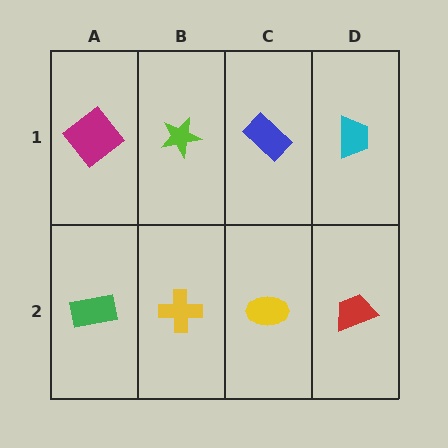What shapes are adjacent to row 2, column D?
A cyan trapezoid (row 1, column D), a yellow ellipse (row 2, column C).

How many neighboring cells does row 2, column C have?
3.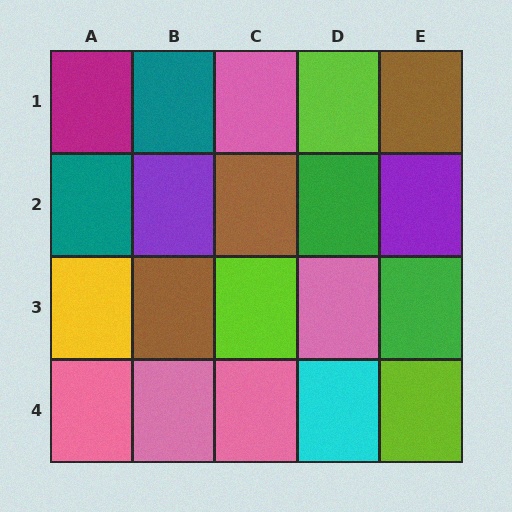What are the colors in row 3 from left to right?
Yellow, brown, lime, pink, green.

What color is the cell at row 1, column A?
Magenta.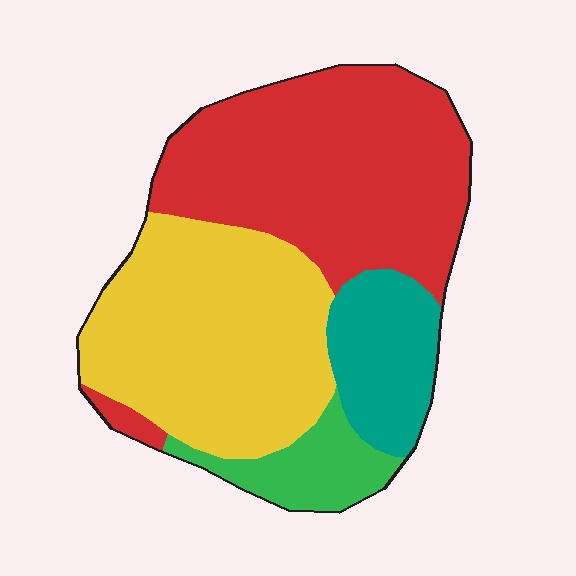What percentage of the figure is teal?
Teal takes up less than a quarter of the figure.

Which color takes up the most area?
Red, at roughly 40%.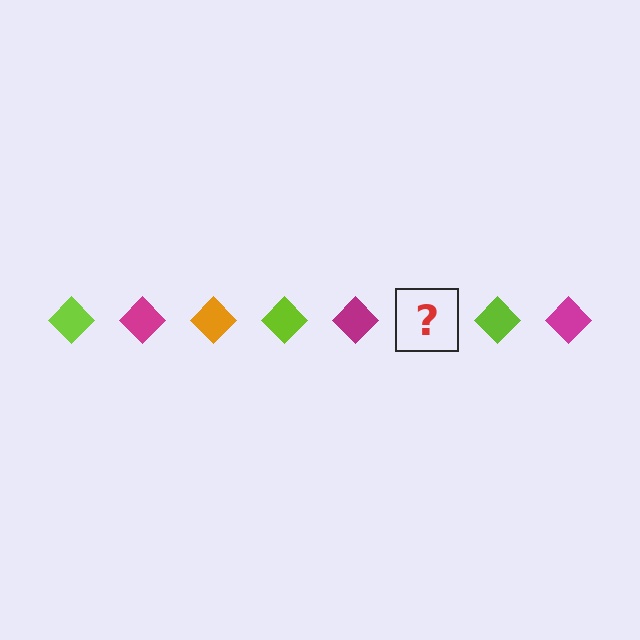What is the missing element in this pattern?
The missing element is an orange diamond.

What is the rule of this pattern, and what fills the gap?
The rule is that the pattern cycles through lime, magenta, orange diamonds. The gap should be filled with an orange diamond.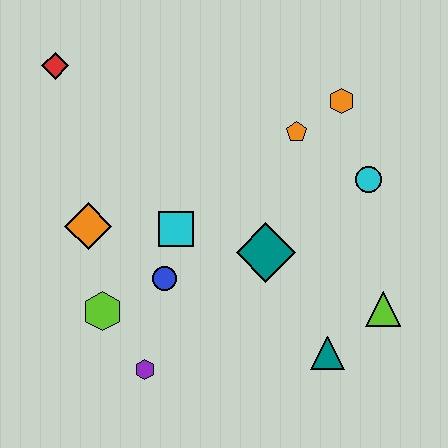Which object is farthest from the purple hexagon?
The orange hexagon is farthest from the purple hexagon.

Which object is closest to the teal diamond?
The cyan square is closest to the teal diamond.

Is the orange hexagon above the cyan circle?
Yes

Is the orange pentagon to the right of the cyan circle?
No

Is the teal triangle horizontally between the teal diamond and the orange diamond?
No